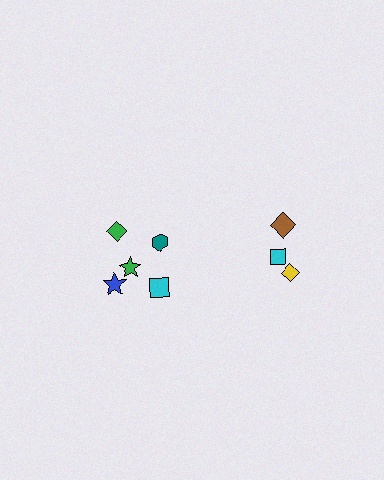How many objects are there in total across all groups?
There are 8 objects.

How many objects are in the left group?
There are 5 objects.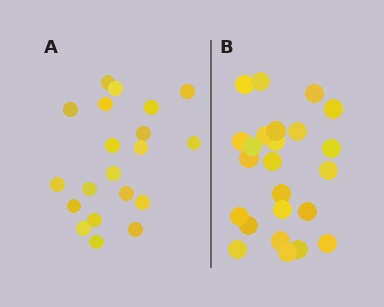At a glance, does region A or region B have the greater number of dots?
Region B (the right region) has more dots.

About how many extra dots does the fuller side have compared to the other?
Region B has about 4 more dots than region A.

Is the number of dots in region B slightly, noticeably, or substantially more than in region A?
Region B has only slightly more — the two regions are fairly close. The ratio is roughly 1.2 to 1.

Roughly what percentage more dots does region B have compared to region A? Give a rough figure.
About 20% more.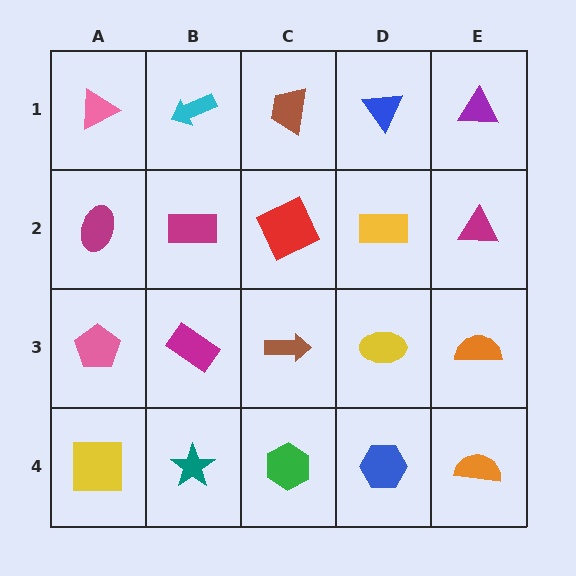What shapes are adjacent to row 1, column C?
A red square (row 2, column C), a cyan arrow (row 1, column B), a blue triangle (row 1, column D).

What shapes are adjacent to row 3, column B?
A magenta rectangle (row 2, column B), a teal star (row 4, column B), a pink pentagon (row 3, column A), a brown arrow (row 3, column C).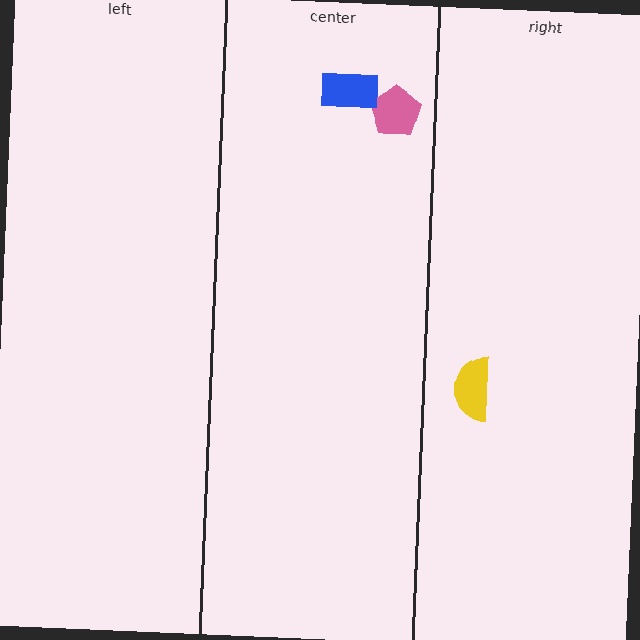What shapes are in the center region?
The pink pentagon, the blue rectangle.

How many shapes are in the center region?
2.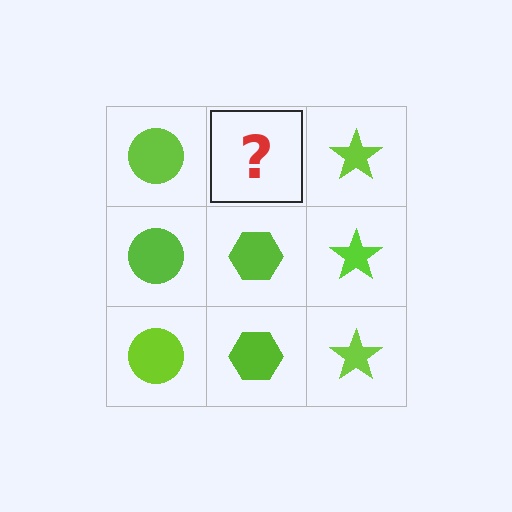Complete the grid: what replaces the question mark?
The question mark should be replaced with a lime hexagon.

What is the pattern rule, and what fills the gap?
The rule is that each column has a consistent shape. The gap should be filled with a lime hexagon.